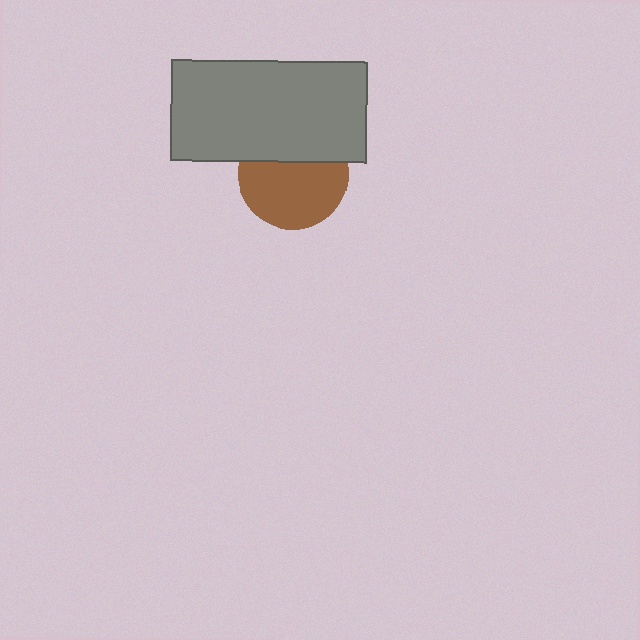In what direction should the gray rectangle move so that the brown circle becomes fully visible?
The gray rectangle should move up. That is the shortest direction to clear the overlap and leave the brown circle fully visible.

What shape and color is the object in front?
The object in front is a gray rectangle.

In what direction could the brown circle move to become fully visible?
The brown circle could move down. That would shift it out from behind the gray rectangle entirely.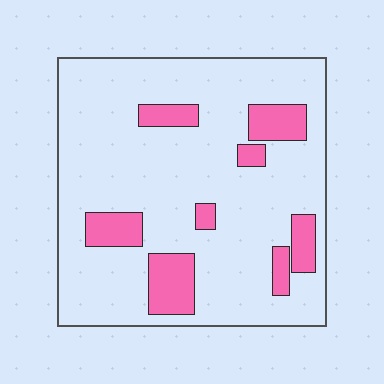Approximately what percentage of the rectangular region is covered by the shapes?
Approximately 15%.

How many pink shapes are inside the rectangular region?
8.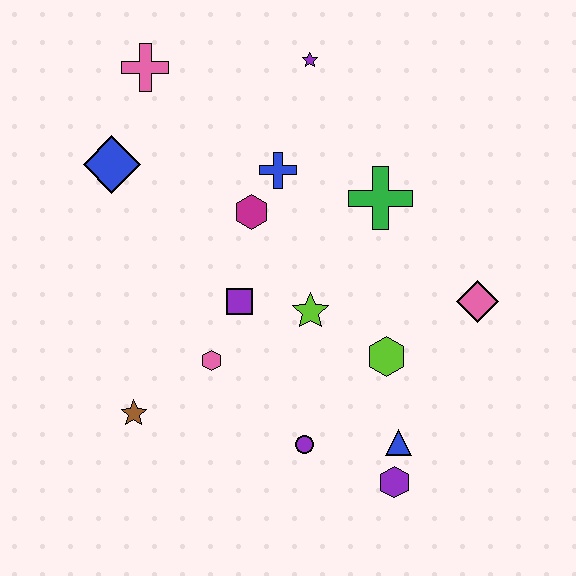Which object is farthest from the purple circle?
The pink cross is farthest from the purple circle.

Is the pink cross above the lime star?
Yes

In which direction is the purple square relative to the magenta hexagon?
The purple square is below the magenta hexagon.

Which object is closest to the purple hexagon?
The blue triangle is closest to the purple hexagon.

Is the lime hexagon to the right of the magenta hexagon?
Yes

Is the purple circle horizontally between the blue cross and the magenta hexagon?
No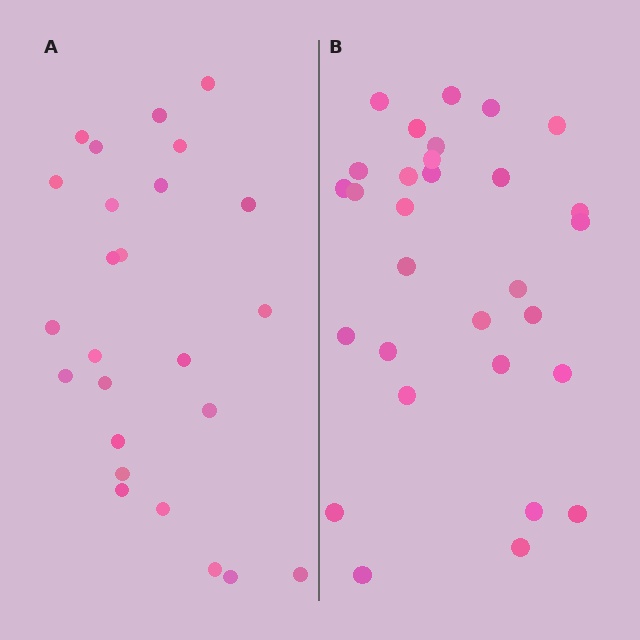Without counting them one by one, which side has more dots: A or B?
Region B (the right region) has more dots.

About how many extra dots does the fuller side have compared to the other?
Region B has about 5 more dots than region A.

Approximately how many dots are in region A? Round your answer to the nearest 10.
About 20 dots. (The exact count is 25, which rounds to 20.)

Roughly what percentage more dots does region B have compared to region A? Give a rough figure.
About 20% more.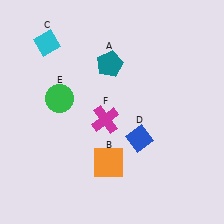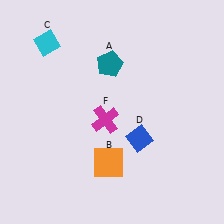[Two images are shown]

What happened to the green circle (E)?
The green circle (E) was removed in Image 2. It was in the top-left area of Image 1.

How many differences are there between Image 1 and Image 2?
There is 1 difference between the two images.